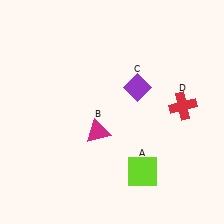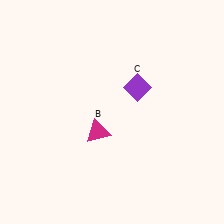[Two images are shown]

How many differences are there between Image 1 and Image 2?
There are 2 differences between the two images.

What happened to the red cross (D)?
The red cross (D) was removed in Image 2. It was in the top-right area of Image 1.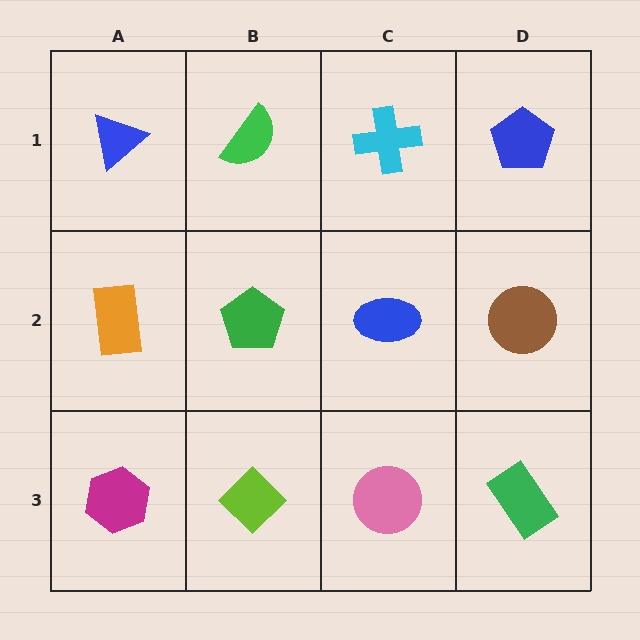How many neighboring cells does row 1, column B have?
3.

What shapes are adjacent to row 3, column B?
A green pentagon (row 2, column B), a magenta hexagon (row 3, column A), a pink circle (row 3, column C).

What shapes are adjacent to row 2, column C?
A cyan cross (row 1, column C), a pink circle (row 3, column C), a green pentagon (row 2, column B), a brown circle (row 2, column D).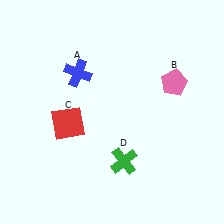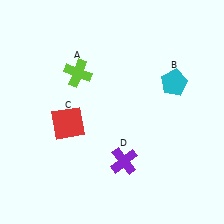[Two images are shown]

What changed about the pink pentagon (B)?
In Image 1, B is pink. In Image 2, it changed to cyan.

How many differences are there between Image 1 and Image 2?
There are 3 differences between the two images.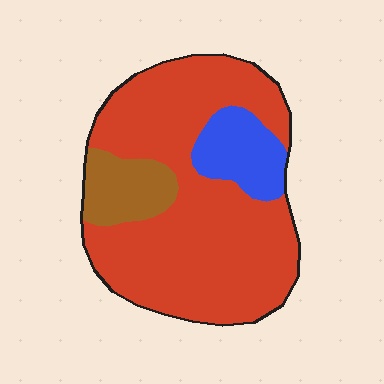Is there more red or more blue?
Red.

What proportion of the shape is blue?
Blue covers 13% of the shape.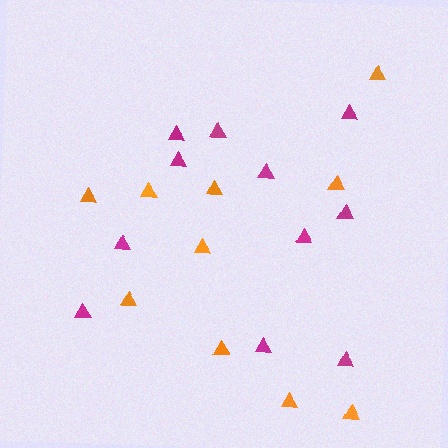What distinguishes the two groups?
There are 2 groups: one group of magenta triangles (11) and one group of orange triangles (10).